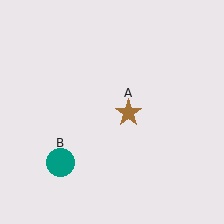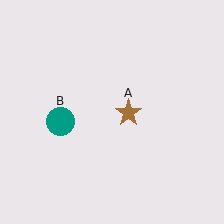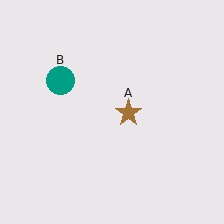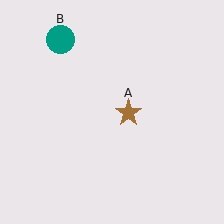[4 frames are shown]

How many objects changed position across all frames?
1 object changed position: teal circle (object B).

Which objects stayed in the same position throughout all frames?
Brown star (object A) remained stationary.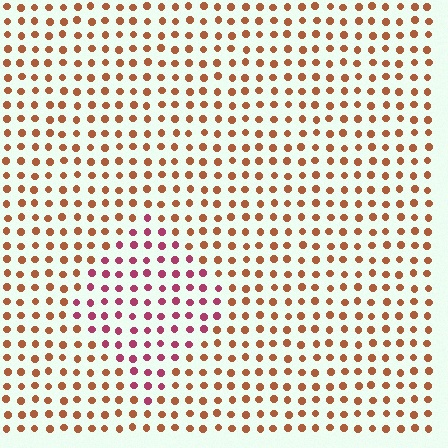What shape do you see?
I see a diamond.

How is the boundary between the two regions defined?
The boundary is defined purely by a slight shift in hue (about 43 degrees). Spacing, size, and orientation are identical on both sides.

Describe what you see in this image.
The image is filled with small brown elements in a uniform arrangement. A diamond-shaped region is visible where the elements are tinted to a slightly different hue, forming a subtle color boundary.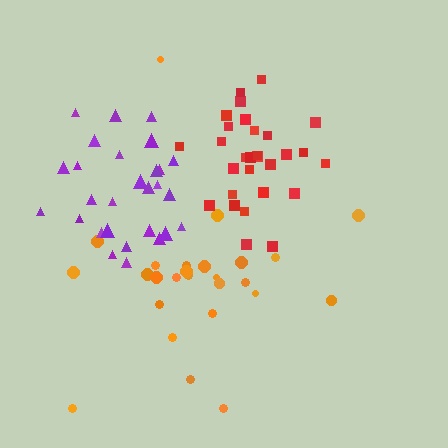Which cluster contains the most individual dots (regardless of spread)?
Red (29).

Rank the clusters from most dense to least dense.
red, purple, orange.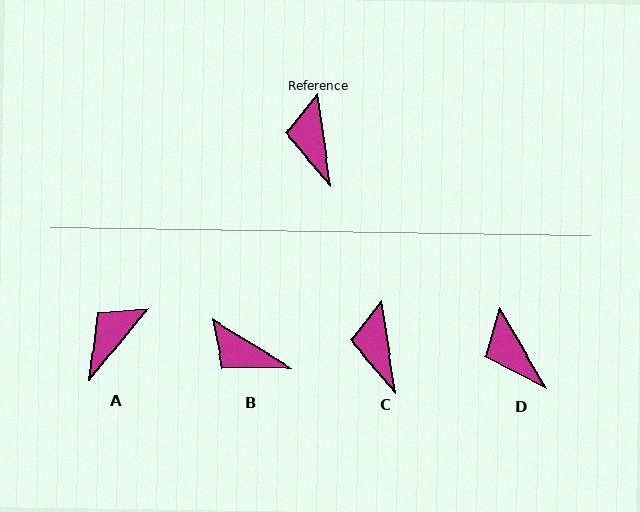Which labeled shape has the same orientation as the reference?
C.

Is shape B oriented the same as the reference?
No, it is off by about 50 degrees.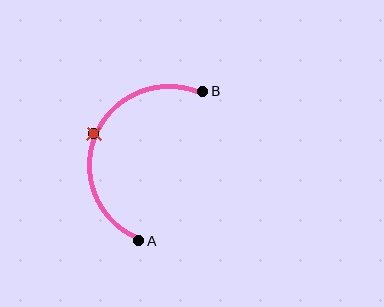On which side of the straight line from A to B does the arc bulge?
The arc bulges to the left of the straight line connecting A and B.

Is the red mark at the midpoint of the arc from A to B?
Yes. The red mark lies on the arc at equal arc-length from both A and B — it is the arc midpoint.